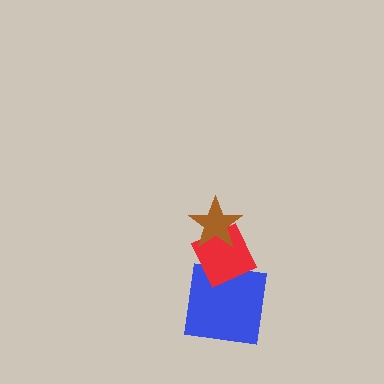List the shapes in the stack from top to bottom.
From top to bottom: the brown star, the red diamond, the blue square.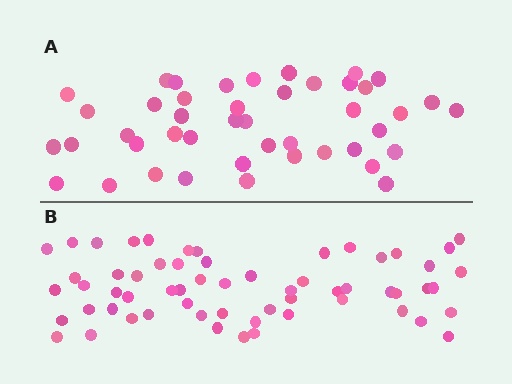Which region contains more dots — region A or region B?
Region B (the bottom region) has more dots.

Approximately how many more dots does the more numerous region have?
Region B has approximately 15 more dots than region A.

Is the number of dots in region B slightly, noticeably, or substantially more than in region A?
Region B has noticeably more, but not dramatically so. The ratio is roughly 1.4 to 1.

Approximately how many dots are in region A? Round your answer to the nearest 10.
About 40 dots. (The exact count is 44, which rounds to 40.)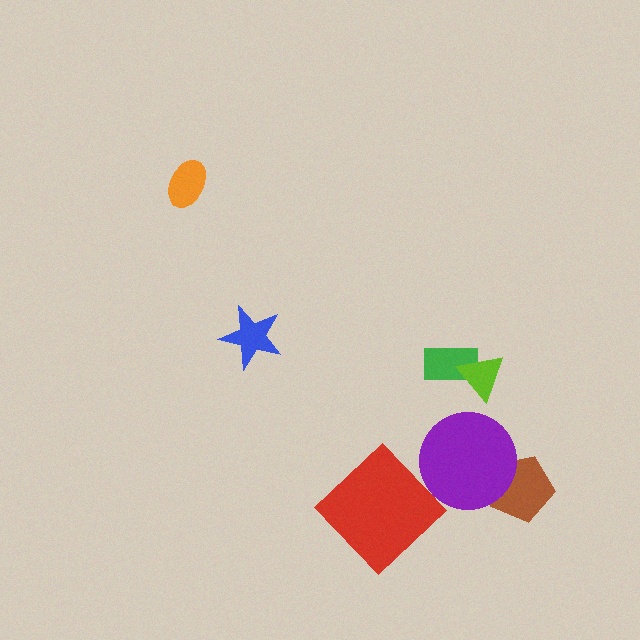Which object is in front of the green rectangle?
The lime triangle is in front of the green rectangle.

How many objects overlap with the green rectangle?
1 object overlaps with the green rectangle.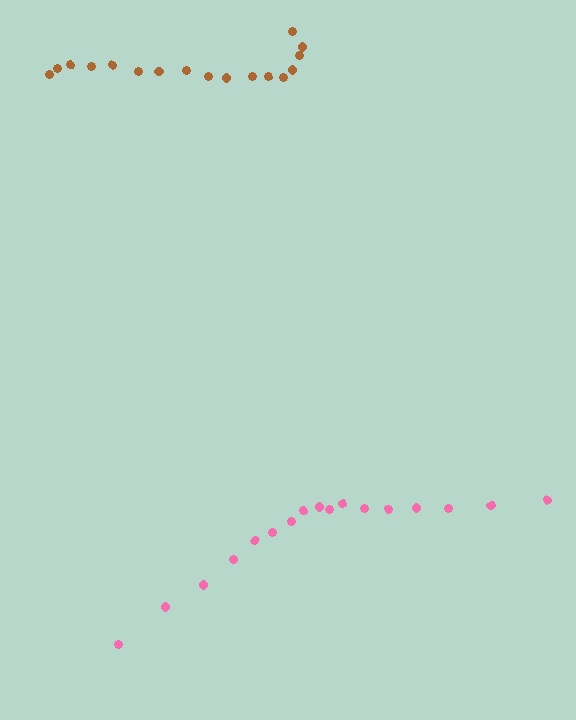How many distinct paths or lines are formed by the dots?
There are 2 distinct paths.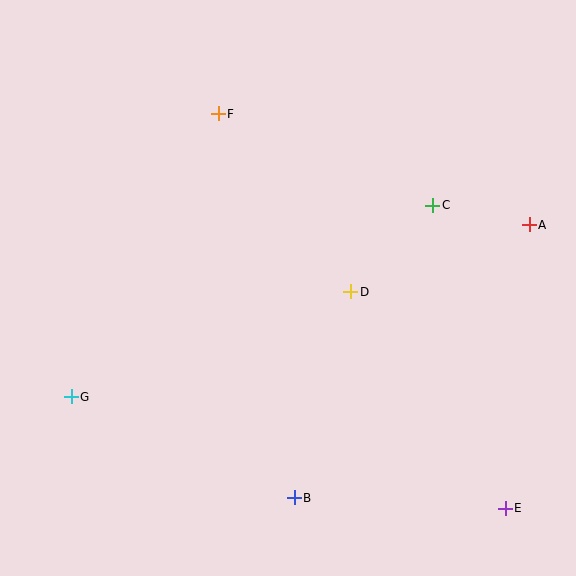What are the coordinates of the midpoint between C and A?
The midpoint between C and A is at (481, 215).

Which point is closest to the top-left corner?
Point F is closest to the top-left corner.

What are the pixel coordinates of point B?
Point B is at (294, 498).